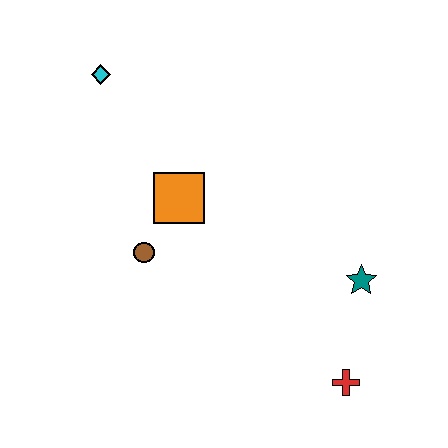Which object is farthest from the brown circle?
The red cross is farthest from the brown circle.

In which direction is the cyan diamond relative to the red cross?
The cyan diamond is above the red cross.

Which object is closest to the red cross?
The teal star is closest to the red cross.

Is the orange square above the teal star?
Yes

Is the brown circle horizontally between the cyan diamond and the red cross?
Yes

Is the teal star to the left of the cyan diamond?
No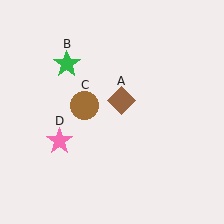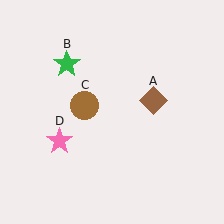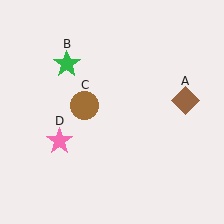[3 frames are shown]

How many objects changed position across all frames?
1 object changed position: brown diamond (object A).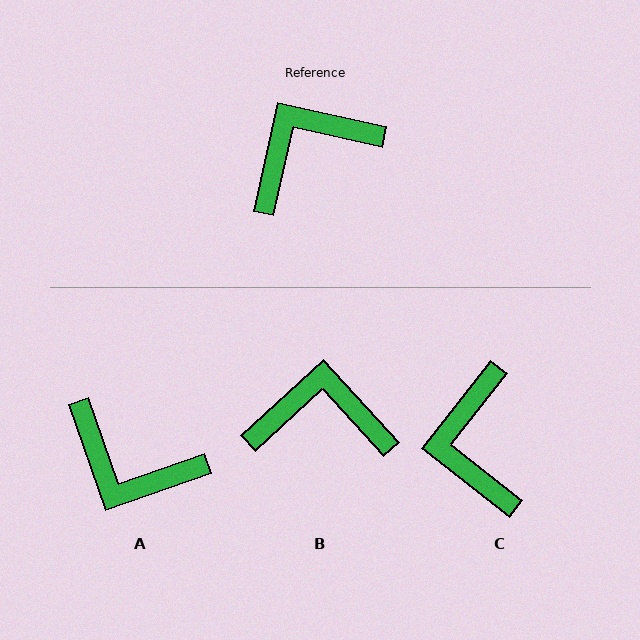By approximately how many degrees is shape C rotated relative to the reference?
Approximately 64 degrees counter-clockwise.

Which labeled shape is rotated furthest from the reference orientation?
A, about 122 degrees away.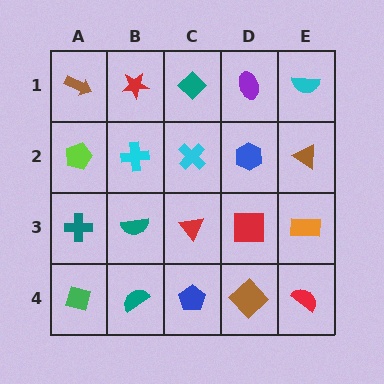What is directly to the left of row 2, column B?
A lime pentagon.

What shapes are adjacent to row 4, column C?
A red triangle (row 3, column C), a teal semicircle (row 4, column B), a brown diamond (row 4, column D).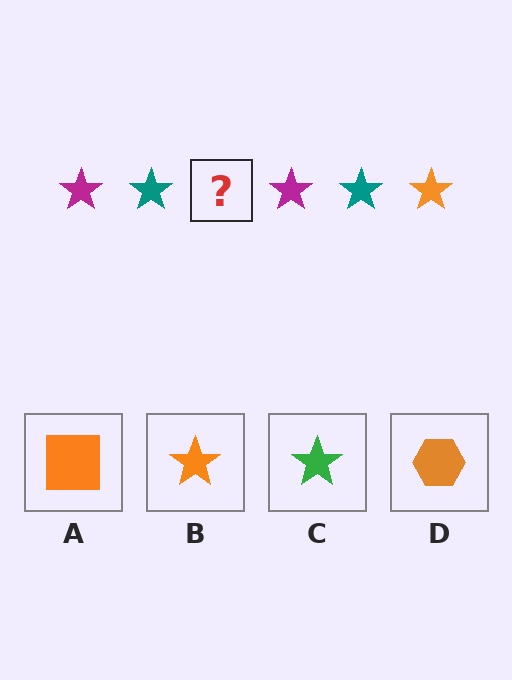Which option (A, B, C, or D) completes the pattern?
B.